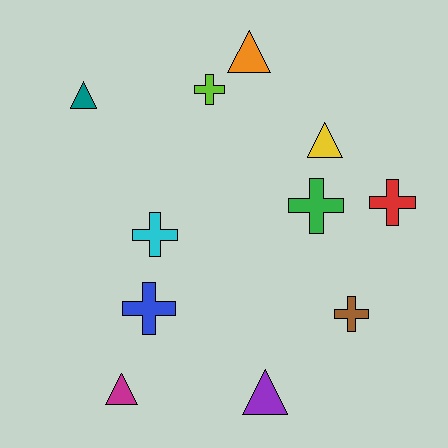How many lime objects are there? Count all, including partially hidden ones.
There is 1 lime object.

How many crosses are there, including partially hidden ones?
There are 6 crosses.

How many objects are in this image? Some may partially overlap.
There are 11 objects.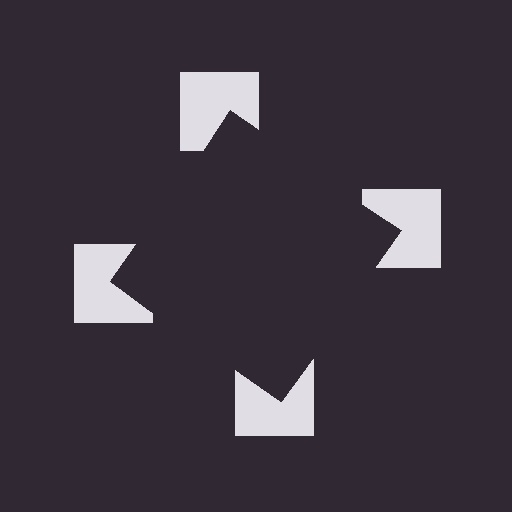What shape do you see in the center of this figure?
An illusory square — its edges are inferred from the aligned wedge cuts in the notched squares, not physically drawn.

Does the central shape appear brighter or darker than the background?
It typically appears slightly darker than the background, even though no actual brightness change is drawn.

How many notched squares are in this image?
There are 4 — one at each vertex of the illusory square.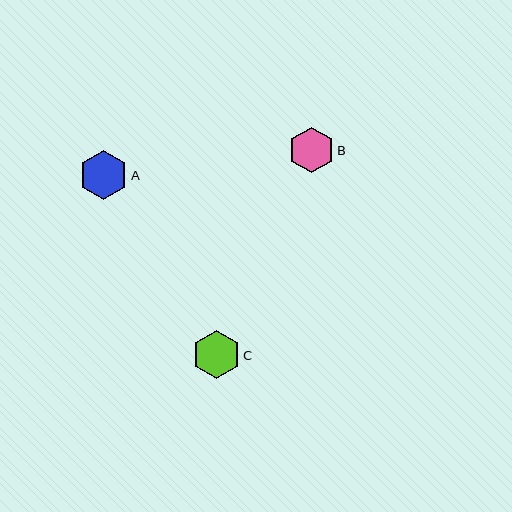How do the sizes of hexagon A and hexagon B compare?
Hexagon A and hexagon B are approximately the same size.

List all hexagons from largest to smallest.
From largest to smallest: A, C, B.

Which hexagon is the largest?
Hexagon A is the largest with a size of approximately 48 pixels.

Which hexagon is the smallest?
Hexagon B is the smallest with a size of approximately 46 pixels.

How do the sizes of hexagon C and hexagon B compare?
Hexagon C and hexagon B are approximately the same size.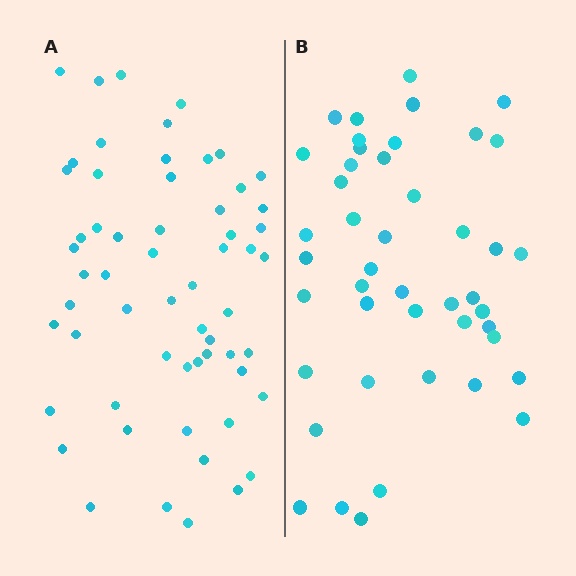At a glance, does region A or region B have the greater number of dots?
Region A (the left region) has more dots.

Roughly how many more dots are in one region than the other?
Region A has approximately 15 more dots than region B.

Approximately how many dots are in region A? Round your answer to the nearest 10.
About 60 dots. (The exact count is 59, which rounds to 60.)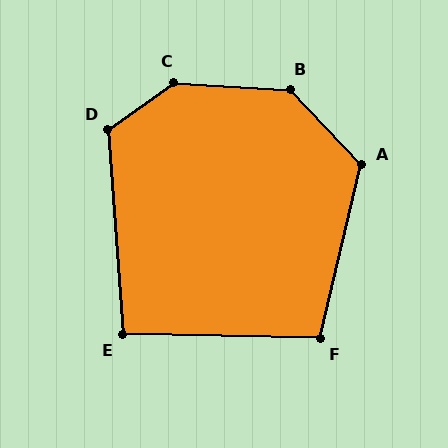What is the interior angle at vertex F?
Approximately 102 degrees (obtuse).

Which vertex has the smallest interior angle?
E, at approximately 95 degrees.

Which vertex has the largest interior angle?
C, at approximately 142 degrees.